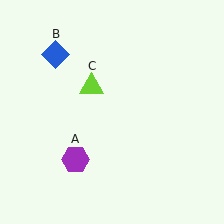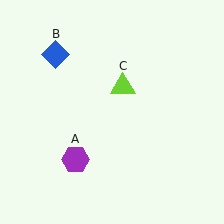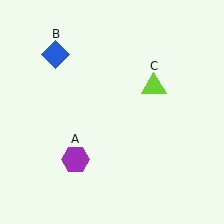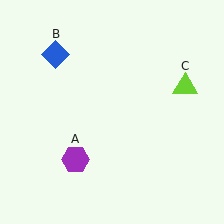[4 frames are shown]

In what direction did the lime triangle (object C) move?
The lime triangle (object C) moved right.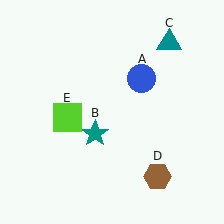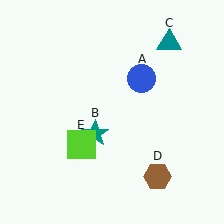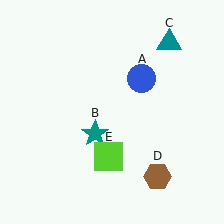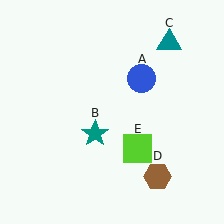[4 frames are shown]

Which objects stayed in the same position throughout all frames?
Blue circle (object A) and teal star (object B) and teal triangle (object C) and brown hexagon (object D) remained stationary.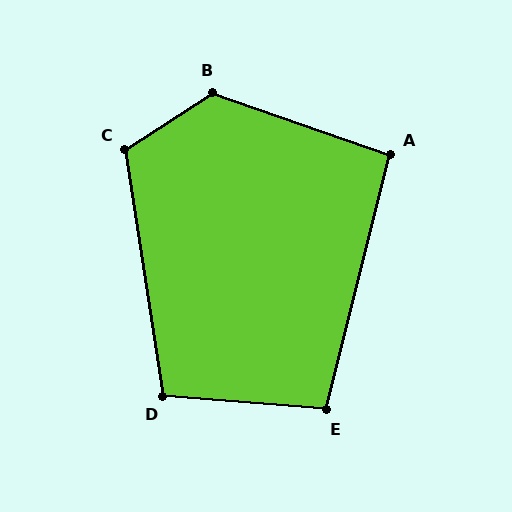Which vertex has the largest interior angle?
B, at approximately 128 degrees.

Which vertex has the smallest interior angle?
A, at approximately 95 degrees.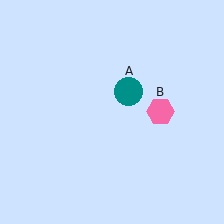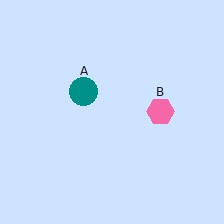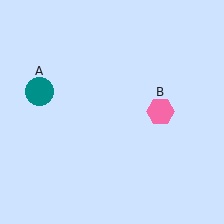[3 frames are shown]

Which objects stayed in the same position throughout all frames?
Pink hexagon (object B) remained stationary.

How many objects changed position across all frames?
1 object changed position: teal circle (object A).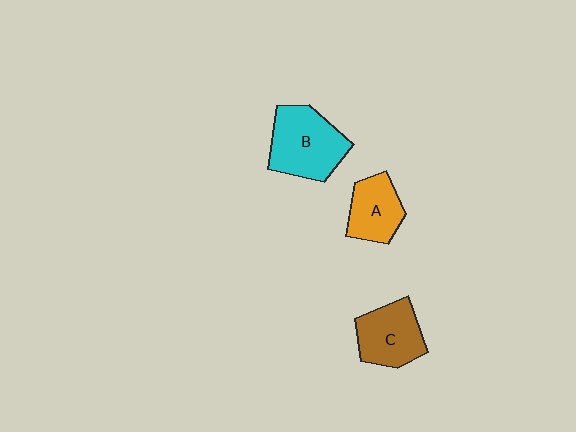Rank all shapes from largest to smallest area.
From largest to smallest: B (cyan), C (brown), A (orange).